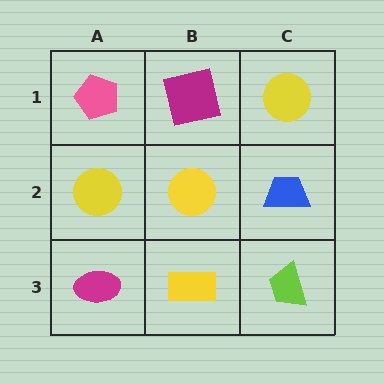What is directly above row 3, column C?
A blue trapezoid.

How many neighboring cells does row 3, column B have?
3.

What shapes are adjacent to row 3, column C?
A blue trapezoid (row 2, column C), a yellow rectangle (row 3, column B).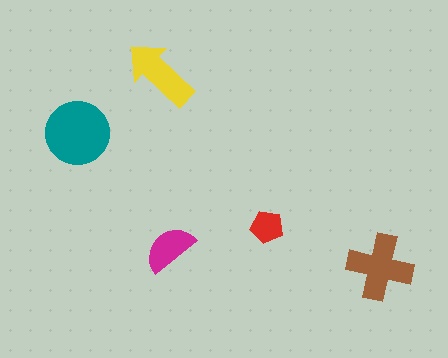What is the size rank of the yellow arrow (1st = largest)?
3rd.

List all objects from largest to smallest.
The teal circle, the brown cross, the yellow arrow, the magenta semicircle, the red pentagon.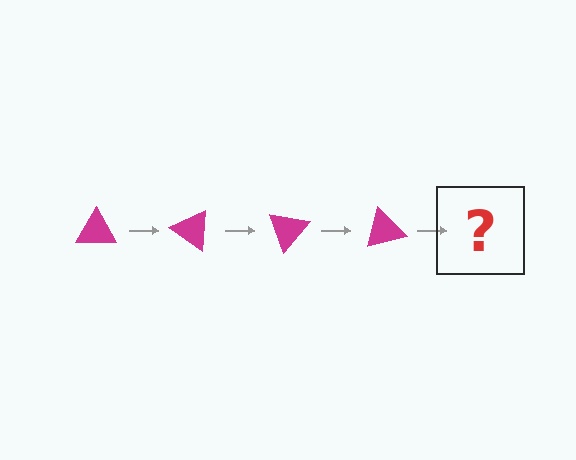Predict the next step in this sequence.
The next step is a magenta triangle rotated 140 degrees.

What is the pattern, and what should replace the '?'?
The pattern is that the triangle rotates 35 degrees each step. The '?' should be a magenta triangle rotated 140 degrees.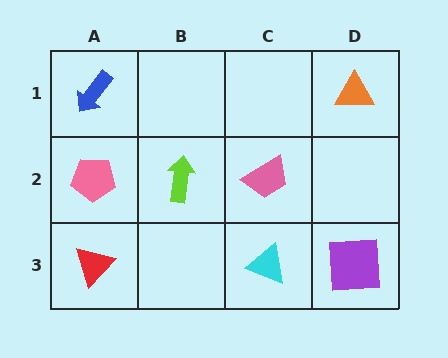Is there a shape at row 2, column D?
No, that cell is empty.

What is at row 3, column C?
A cyan triangle.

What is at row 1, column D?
An orange triangle.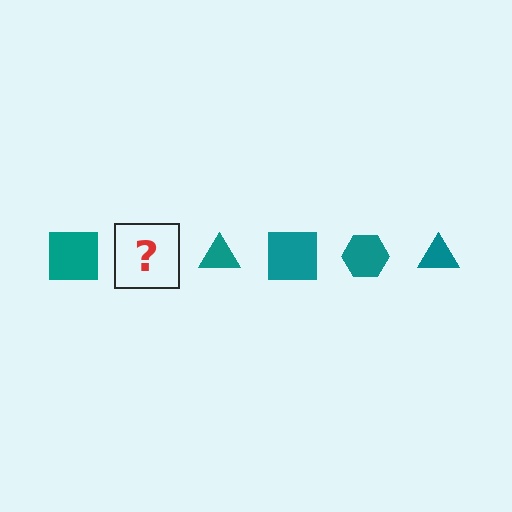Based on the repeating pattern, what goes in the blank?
The blank should be a teal hexagon.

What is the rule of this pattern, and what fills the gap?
The rule is that the pattern cycles through square, hexagon, triangle shapes in teal. The gap should be filled with a teal hexagon.